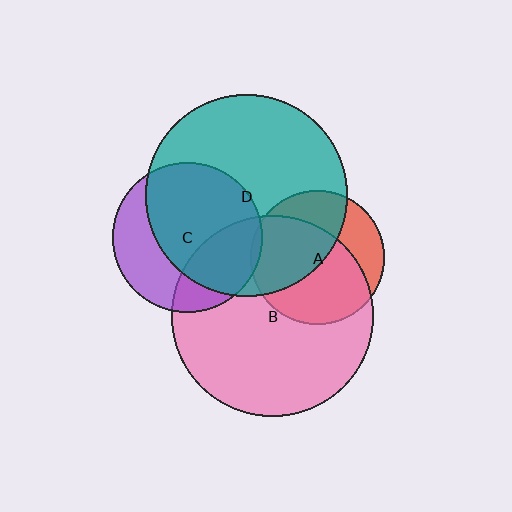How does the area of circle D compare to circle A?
Approximately 2.2 times.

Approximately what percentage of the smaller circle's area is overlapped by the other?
Approximately 70%.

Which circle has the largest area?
Circle D (teal).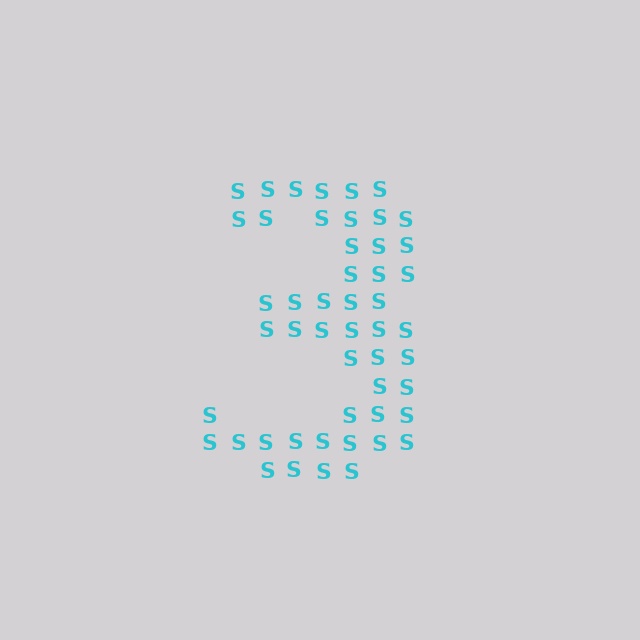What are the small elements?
The small elements are letter S's.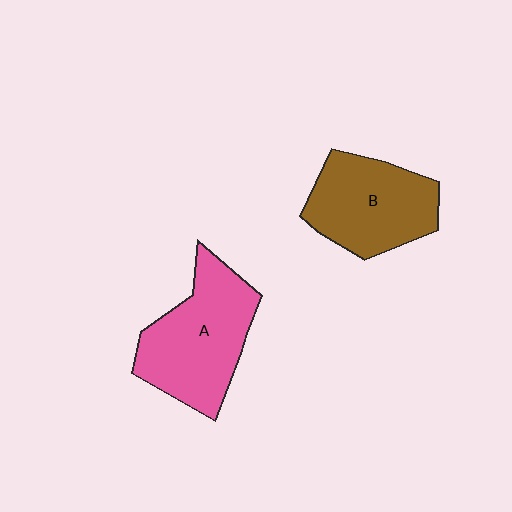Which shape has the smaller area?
Shape B (brown).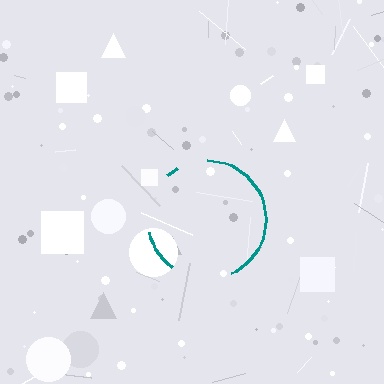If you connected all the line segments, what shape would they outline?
They would outline a circle.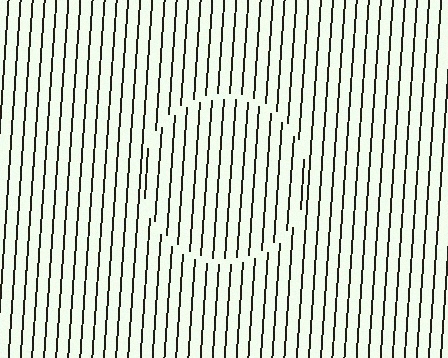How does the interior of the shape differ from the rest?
The interior of the shape contains the same grating, shifted by half a period — the contour is defined by the phase discontinuity where line-ends from the inner and outer gratings abut.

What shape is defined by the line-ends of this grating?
An illusory circle. The interior of the shape contains the same grating, shifted by half a period — the contour is defined by the phase discontinuity where line-ends from the inner and outer gratings abut.